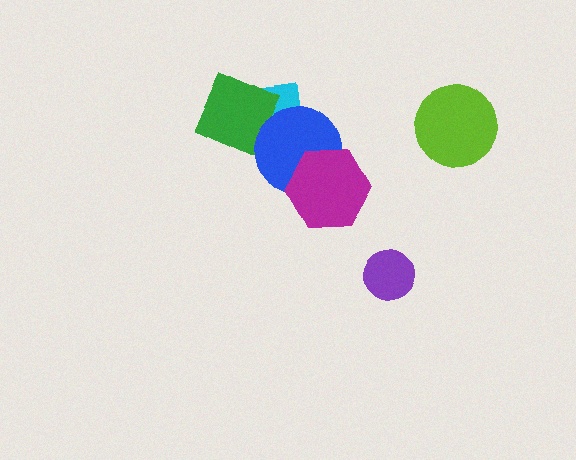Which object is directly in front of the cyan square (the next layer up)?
The green diamond is directly in front of the cyan square.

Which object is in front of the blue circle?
The magenta hexagon is in front of the blue circle.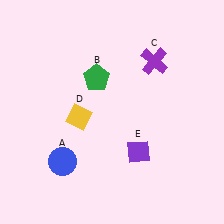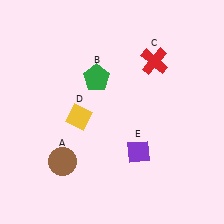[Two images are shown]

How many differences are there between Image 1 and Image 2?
There are 2 differences between the two images.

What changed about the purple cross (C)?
In Image 1, C is purple. In Image 2, it changed to red.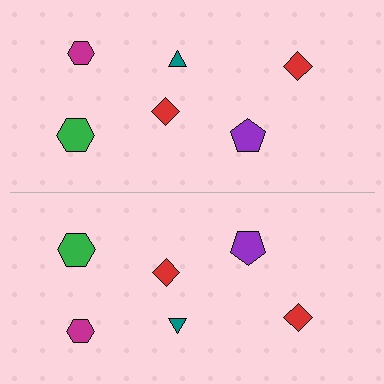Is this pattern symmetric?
Yes, this pattern has bilateral (reflection) symmetry.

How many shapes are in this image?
There are 12 shapes in this image.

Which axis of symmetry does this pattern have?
The pattern has a horizontal axis of symmetry running through the center of the image.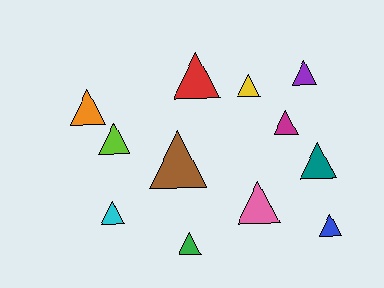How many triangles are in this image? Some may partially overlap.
There are 12 triangles.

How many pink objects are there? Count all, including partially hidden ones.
There is 1 pink object.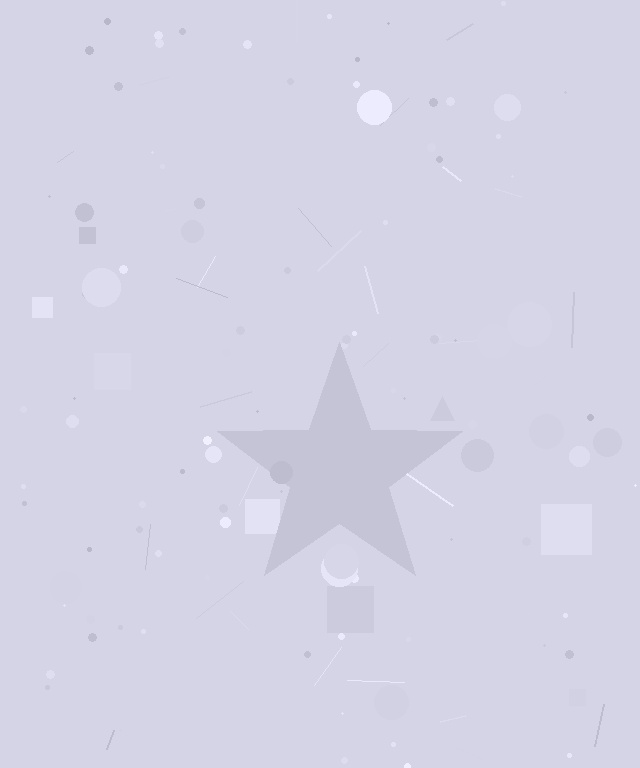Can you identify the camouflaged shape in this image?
The camouflaged shape is a star.